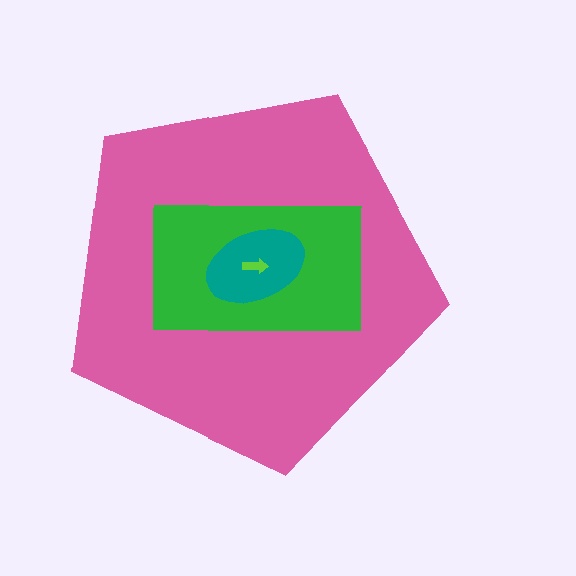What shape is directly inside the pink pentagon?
The green rectangle.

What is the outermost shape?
The pink pentagon.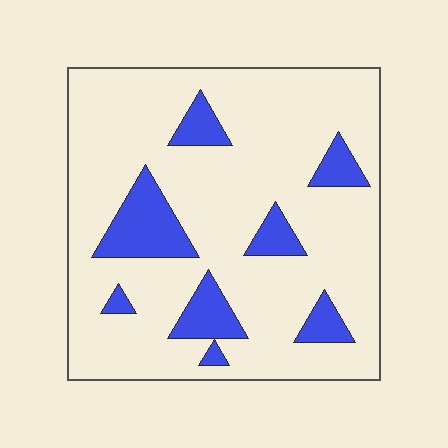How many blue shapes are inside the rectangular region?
8.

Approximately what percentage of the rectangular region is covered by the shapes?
Approximately 15%.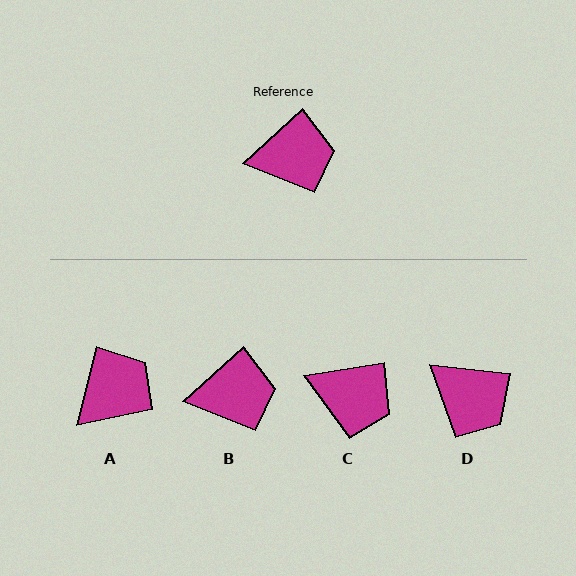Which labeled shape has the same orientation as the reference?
B.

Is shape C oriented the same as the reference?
No, it is off by about 33 degrees.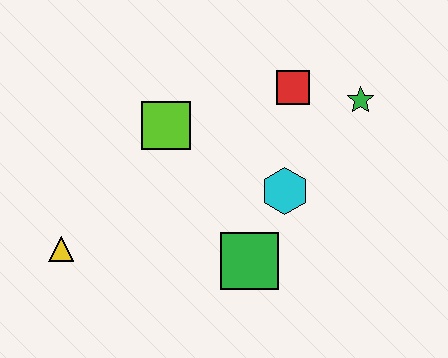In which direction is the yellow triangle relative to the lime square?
The yellow triangle is below the lime square.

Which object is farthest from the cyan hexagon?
The yellow triangle is farthest from the cyan hexagon.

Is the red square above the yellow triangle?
Yes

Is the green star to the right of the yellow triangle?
Yes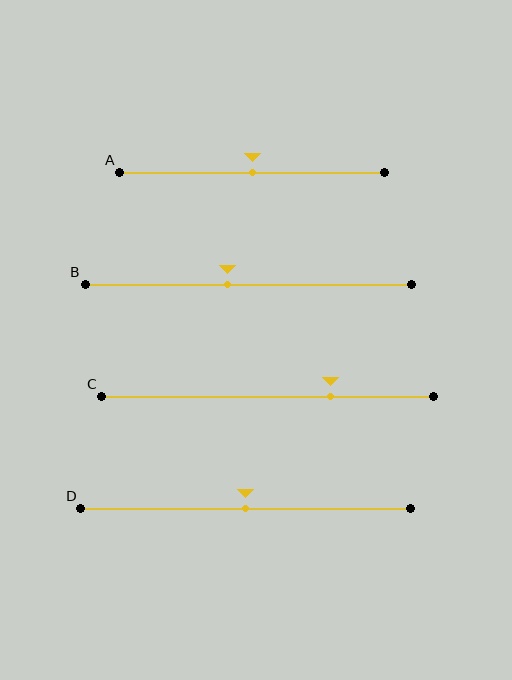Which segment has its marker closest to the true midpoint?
Segment A has its marker closest to the true midpoint.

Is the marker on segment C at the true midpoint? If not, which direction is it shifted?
No, the marker on segment C is shifted to the right by about 19% of the segment length.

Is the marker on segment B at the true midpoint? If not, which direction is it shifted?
No, the marker on segment B is shifted to the left by about 6% of the segment length.